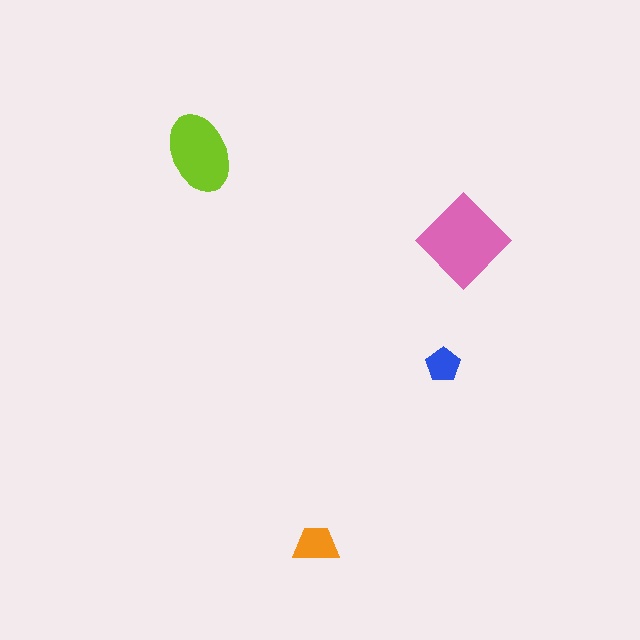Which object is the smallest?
The blue pentagon.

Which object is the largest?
The pink diamond.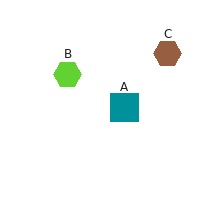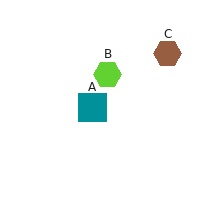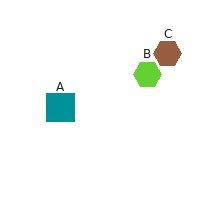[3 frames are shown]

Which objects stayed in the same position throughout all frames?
Brown hexagon (object C) remained stationary.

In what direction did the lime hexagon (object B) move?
The lime hexagon (object B) moved right.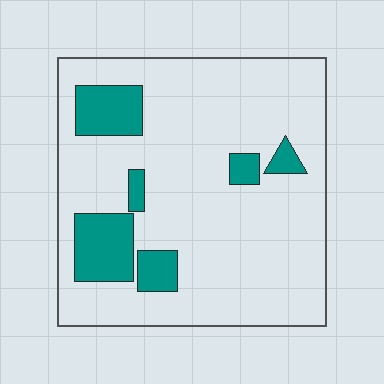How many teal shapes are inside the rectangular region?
6.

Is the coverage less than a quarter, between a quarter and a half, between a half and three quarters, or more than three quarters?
Less than a quarter.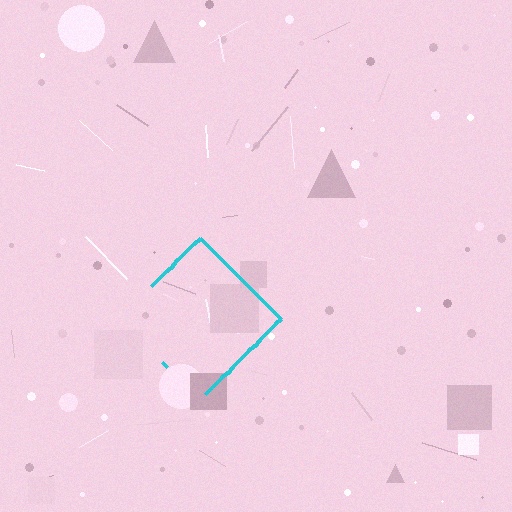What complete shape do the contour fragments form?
The contour fragments form a diamond.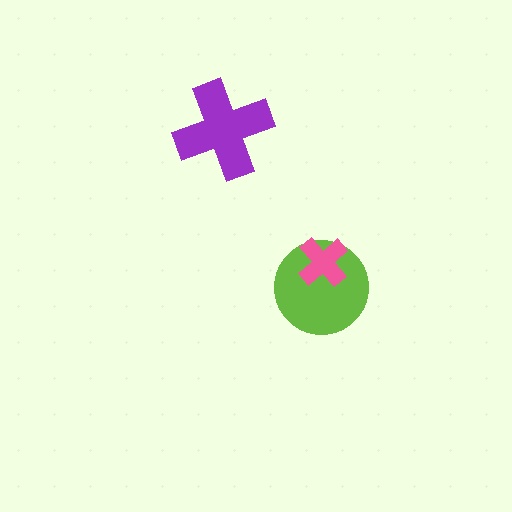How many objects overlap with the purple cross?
0 objects overlap with the purple cross.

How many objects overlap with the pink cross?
1 object overlaps with the pink cross.